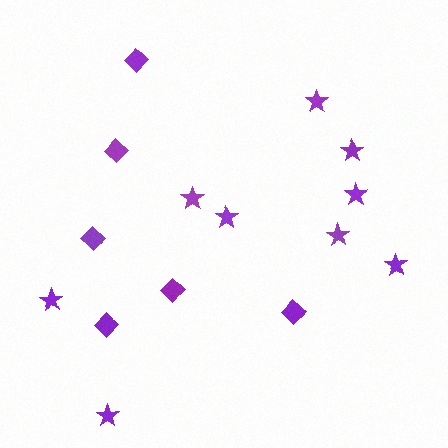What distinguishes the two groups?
There are 2 groups: one group of diamonds (6) and one group of stars (9).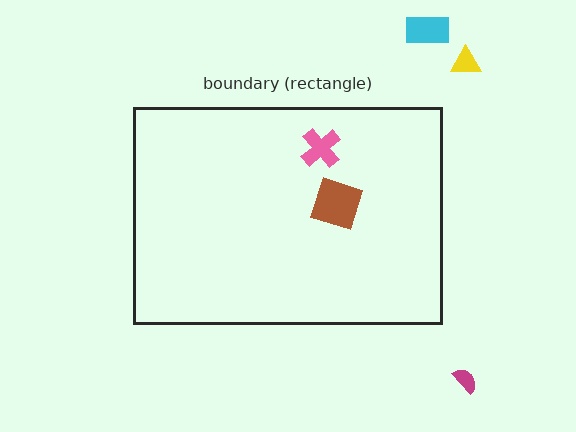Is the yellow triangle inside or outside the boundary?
Outside.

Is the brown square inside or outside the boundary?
Inside.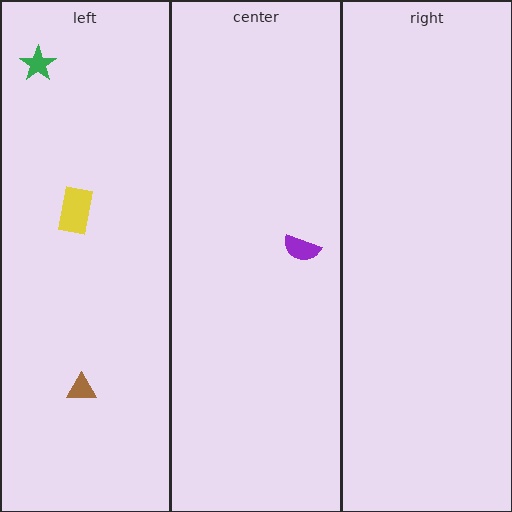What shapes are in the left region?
The yellow rectangle, the green star, the brown triangle.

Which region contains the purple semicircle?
The center region.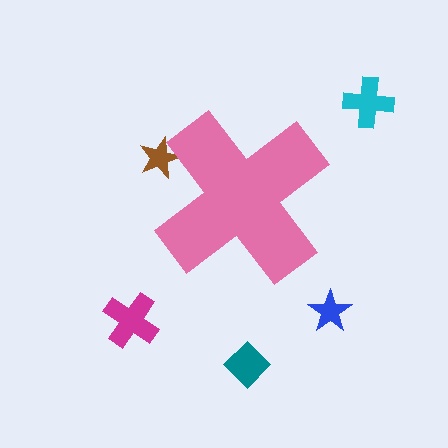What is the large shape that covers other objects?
A pink cross.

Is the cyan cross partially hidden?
No, the cyan cross is fully visible.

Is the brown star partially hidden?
Yes, the brown star is partially hidden behind the pink cross.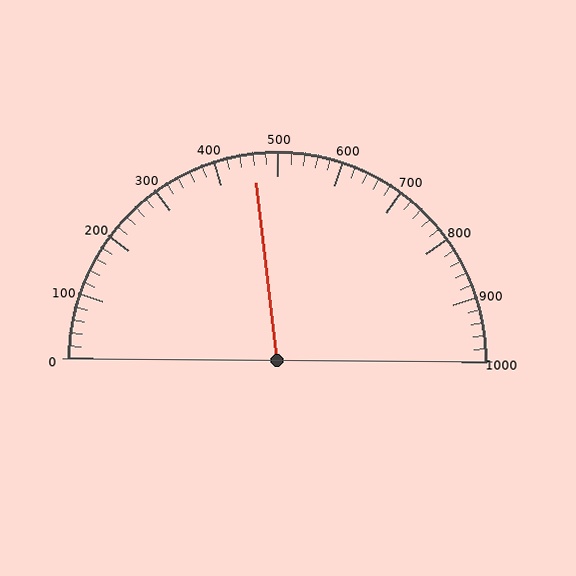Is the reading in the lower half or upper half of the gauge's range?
The reading is in the lower half of the range (0 to 1000).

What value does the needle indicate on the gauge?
The needle indicates approximately 460.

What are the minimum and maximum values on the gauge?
The gauge ranges from 0 to 1000.